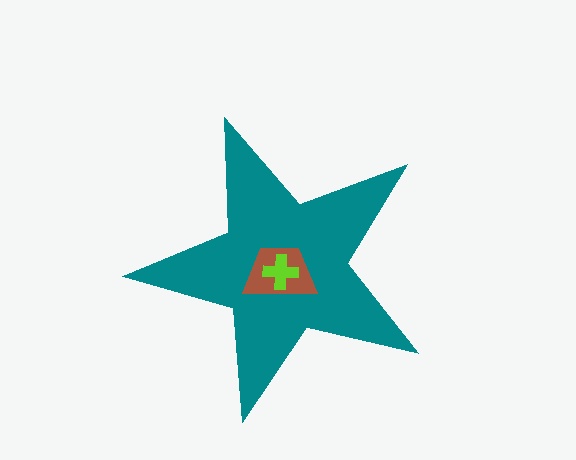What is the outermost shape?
The teal star.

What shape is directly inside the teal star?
The brown trapezoid.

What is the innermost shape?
The lime cross.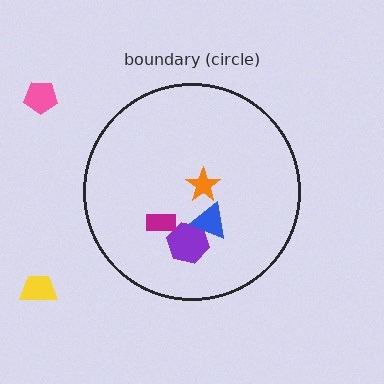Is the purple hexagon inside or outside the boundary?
Inside.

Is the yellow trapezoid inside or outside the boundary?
Outside.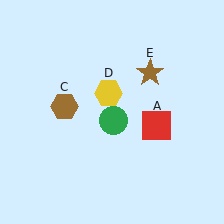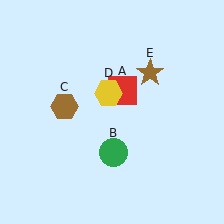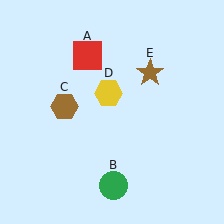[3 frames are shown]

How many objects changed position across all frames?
2 objects changed position: red square (object A), green circle (object B).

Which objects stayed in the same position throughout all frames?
Brown hexagon (object C) and yellow hexagon (object D) and brown star (object E) remained stationary.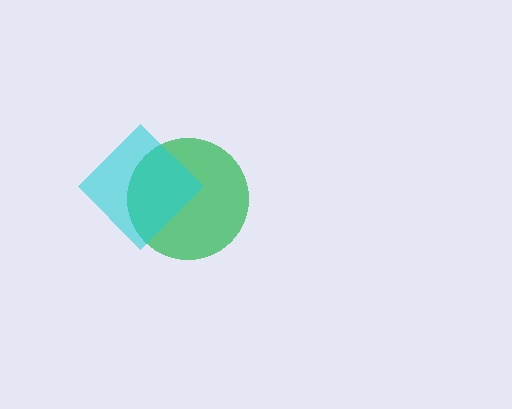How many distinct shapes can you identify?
There are 2 distinct shapes: a green circle, a cyan diamond.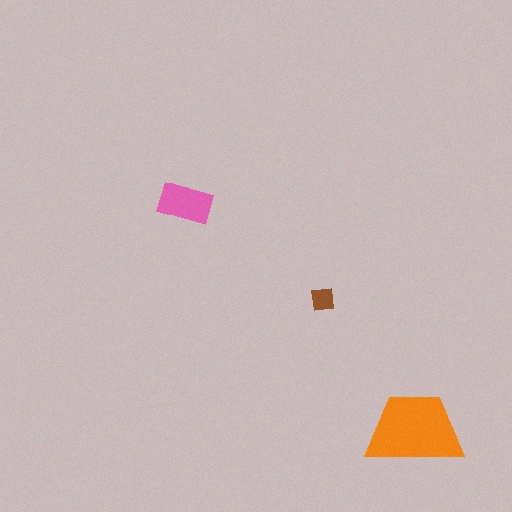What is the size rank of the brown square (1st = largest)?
3rd.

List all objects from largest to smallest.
The orange trapezoid, the pink rectangle, the brown square.